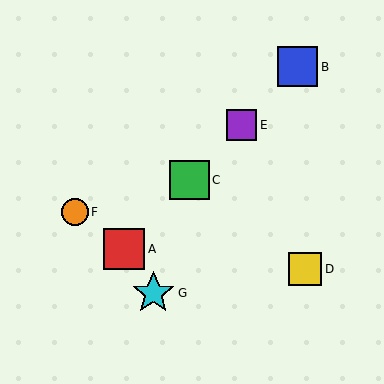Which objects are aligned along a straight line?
Objects A, B, C, E are aligned along a straight line.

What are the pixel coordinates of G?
Object G is at (153, 293).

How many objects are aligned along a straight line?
4 objects (A, B, C, E) are aligned along a straight line.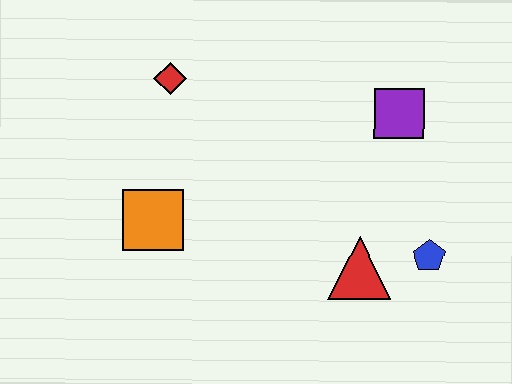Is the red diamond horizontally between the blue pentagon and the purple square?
No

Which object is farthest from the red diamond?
The blue pentagon is farthest from the red diamond.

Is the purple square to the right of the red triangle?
Yes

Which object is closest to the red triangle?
The blue pentagon is closest to the red triangle.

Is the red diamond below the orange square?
No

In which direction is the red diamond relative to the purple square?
The red diamond is to the left of the purple square.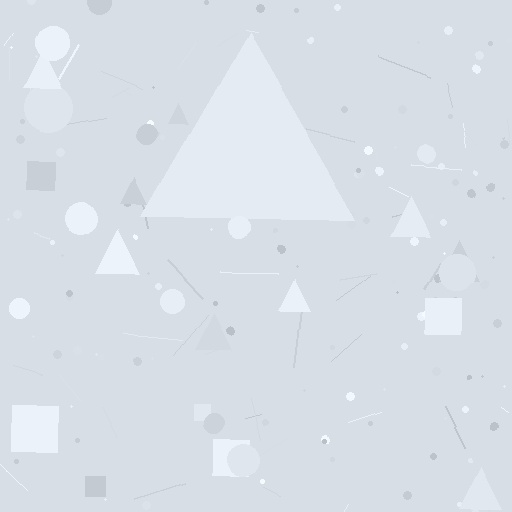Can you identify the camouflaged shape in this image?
The camouflaged shape is a triangle.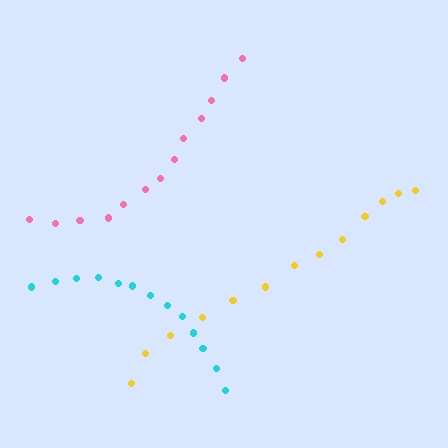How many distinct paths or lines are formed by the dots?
There are 3 distinct paths.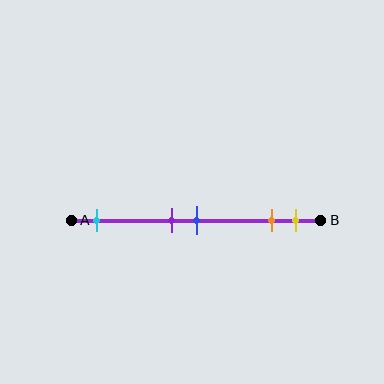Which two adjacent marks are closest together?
The purple and blue marks are the closest adjacent pair.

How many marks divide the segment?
There are 5 marks dividing the segment.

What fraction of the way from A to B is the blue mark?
The blue mark is approximately 50% (0.5) of the way from A to B.